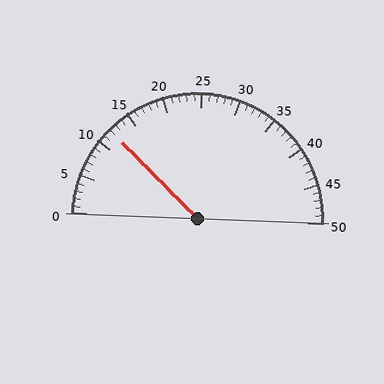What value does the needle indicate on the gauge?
The needle indicates approximately 12.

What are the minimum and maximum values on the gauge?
The gauge ranges from 0 to 50.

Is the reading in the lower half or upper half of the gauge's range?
The reading is in the lower half of the range (0 to 50).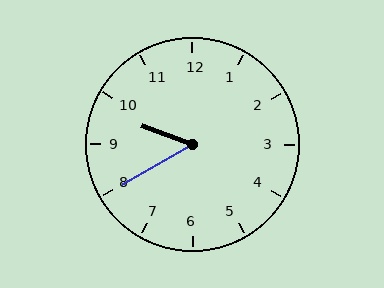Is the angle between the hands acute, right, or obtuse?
It is acute.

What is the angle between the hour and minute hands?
Approximately 50 degrees.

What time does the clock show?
9:40.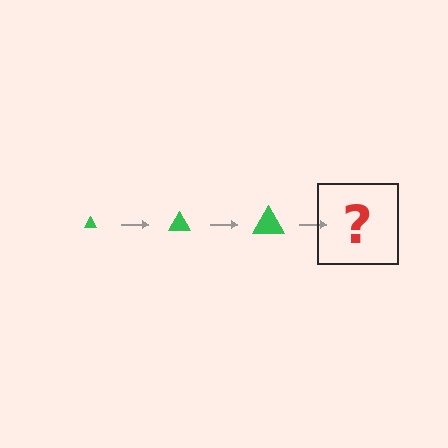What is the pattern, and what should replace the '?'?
The pattern is that the triangle gets progressively larger each step. The '?' should be a green triangle, larger than the previous one.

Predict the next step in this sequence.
The next step is a green triangle, larger than the previous one.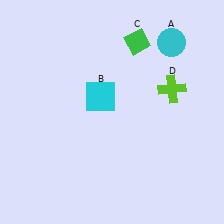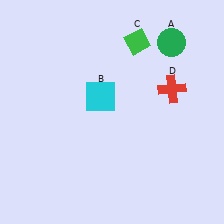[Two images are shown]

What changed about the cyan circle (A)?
In Image 1, A is cyan. In Image 2, it changed to green.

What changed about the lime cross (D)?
In Image 1, D is lime. In Image 2, it changed to red.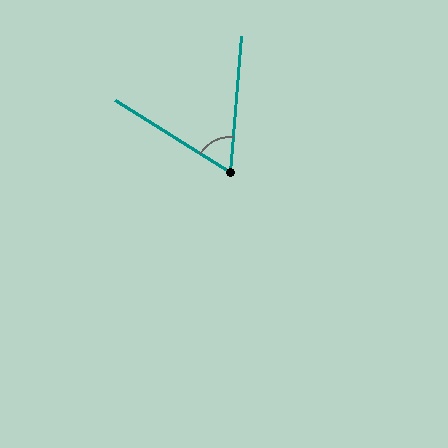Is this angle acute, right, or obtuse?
It is acute.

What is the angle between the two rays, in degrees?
Approximately 63 degrees.